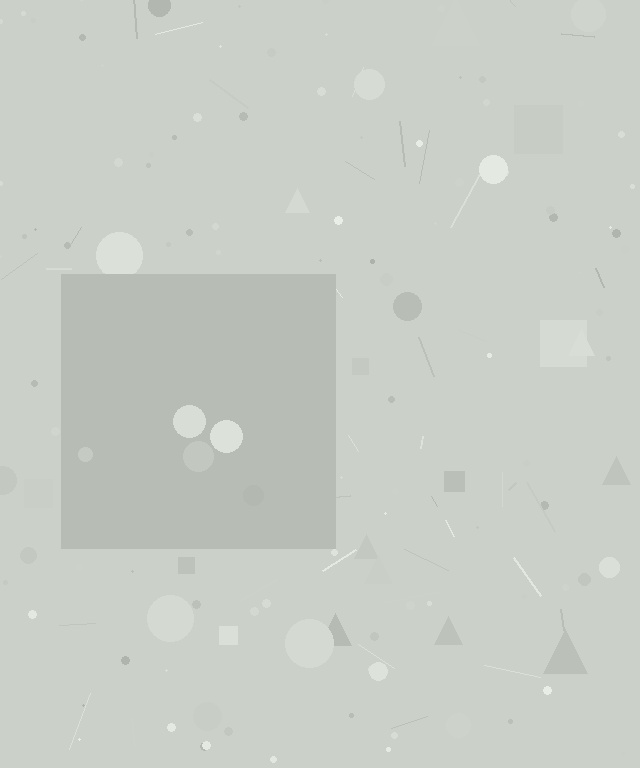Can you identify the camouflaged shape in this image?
The camouflaged shape is a square.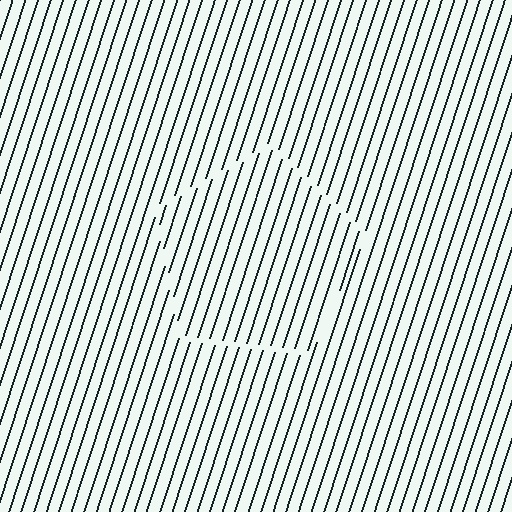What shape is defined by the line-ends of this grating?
An illusory pentagon. The interior of the shape contains the same grating, shifted by half a period — the contour is defined by the phase discontinuity where line-ends from the inner and outer gratings abut.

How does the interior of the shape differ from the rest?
The interior of the shape contains the same grating, shifted by half a period — the contour is defined by the phase discontinuity where line-ends from the inner and outer gratings abut.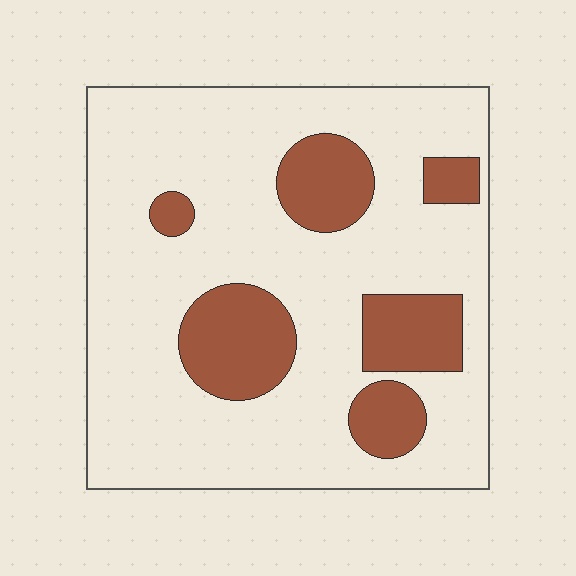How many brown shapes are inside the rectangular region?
6.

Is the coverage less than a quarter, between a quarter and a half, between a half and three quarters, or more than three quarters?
Less than a quarter.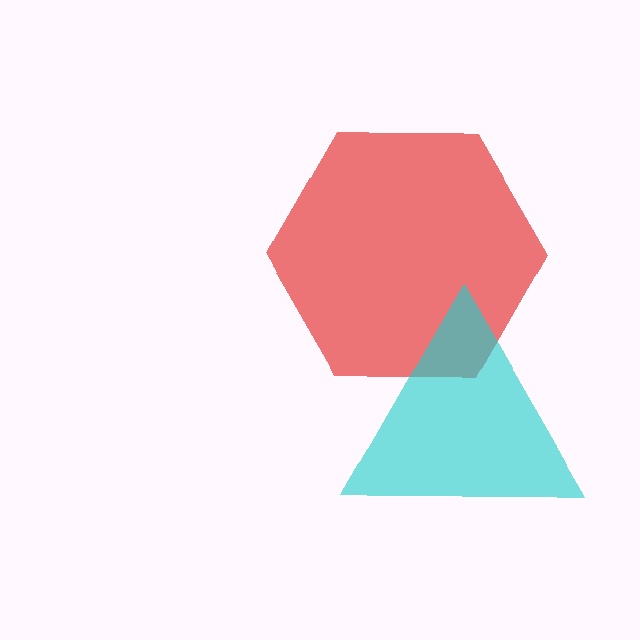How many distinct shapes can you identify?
There are 2 distinct shapes: a red hexagon, a cyan triangle.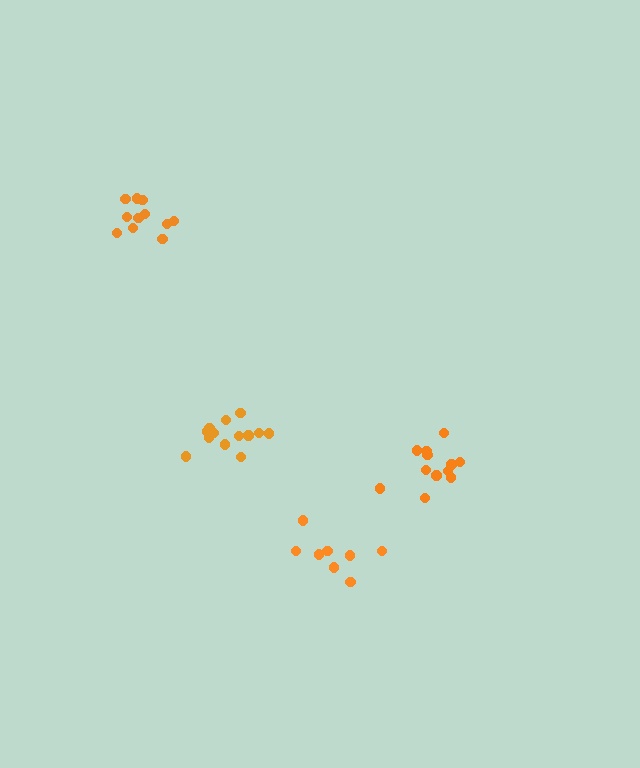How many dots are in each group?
Group 1: 13 dots, Group 2: 8 dots, Group 3: 12 dots, Group 4: 11 dots (44 total).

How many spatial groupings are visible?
There are 4 spatial groupings.